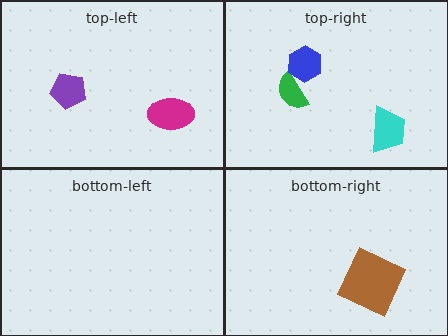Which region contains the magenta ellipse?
The top-left region.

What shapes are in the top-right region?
The cyan trapezoid, the green semicircle, the blue hexagon.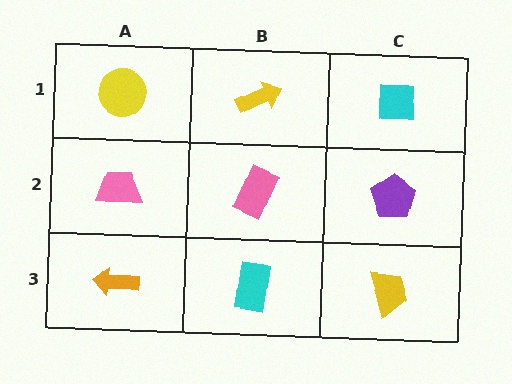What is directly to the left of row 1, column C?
A yellow arrow.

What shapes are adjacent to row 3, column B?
A pink rectangle (row 2, column B), an orange arrow (row 3, column A), a yellow trapezoid (row 3, column C).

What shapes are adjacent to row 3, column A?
A pink trapezoid (row 2, column A), a cyan rectangle (row 3, column B).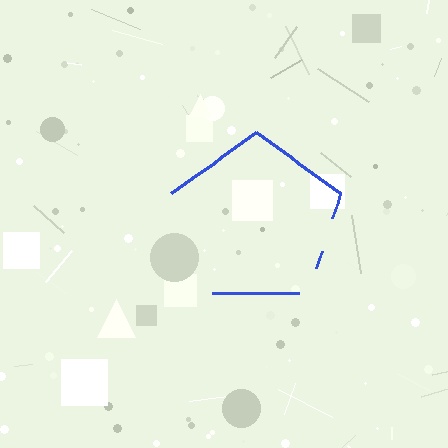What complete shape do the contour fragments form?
The contour fragments form a pentagon.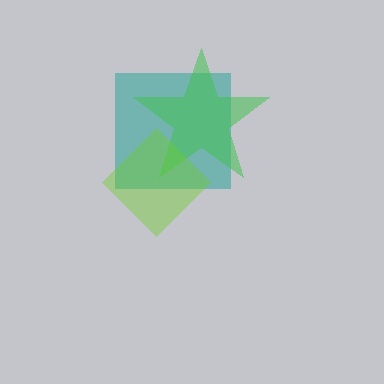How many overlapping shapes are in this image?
There are 3 overlapping shapes in the image.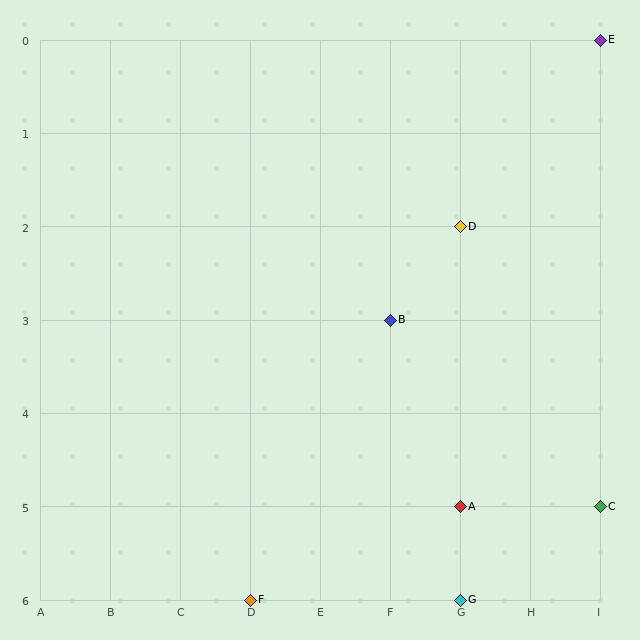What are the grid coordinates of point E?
Point E is at grid coordinates (I, 0).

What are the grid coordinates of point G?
Point G is at grid coordinates (G, 6).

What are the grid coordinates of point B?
Point B is at grid coordinates (F, 3).